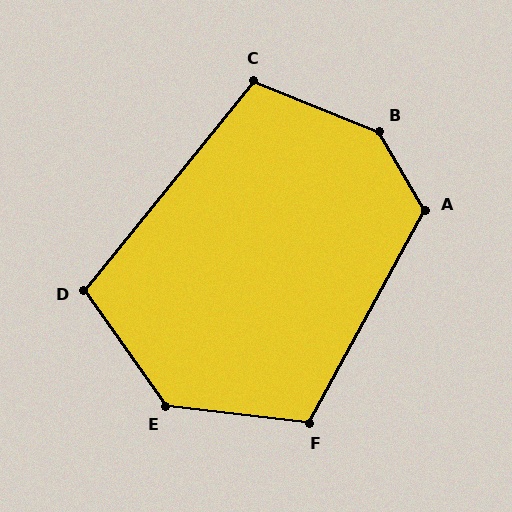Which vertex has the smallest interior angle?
D, at approximately 106 degrees.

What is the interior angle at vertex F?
Approximately 112 degrees (obtuse).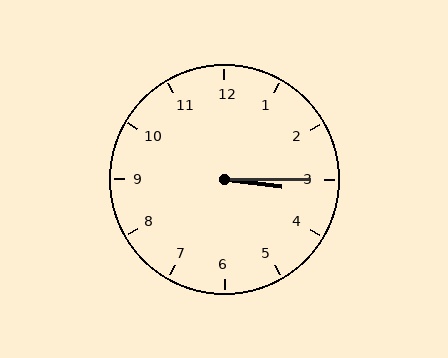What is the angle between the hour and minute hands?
Approximately 8 degrees.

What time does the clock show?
3:15.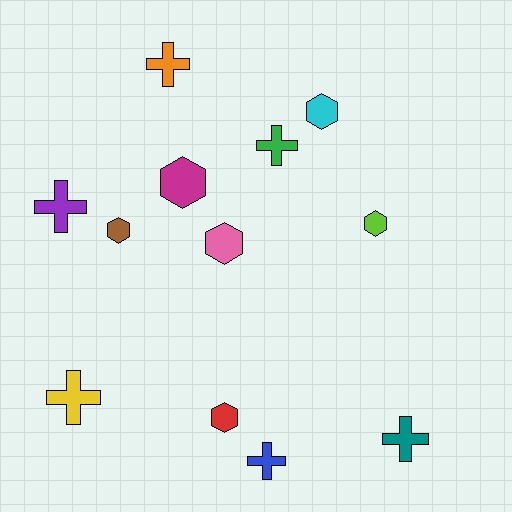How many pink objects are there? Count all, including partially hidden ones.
There is 1 pink object.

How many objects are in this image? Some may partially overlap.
There are 12 objects.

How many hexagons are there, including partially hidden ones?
There are 6 hexagons.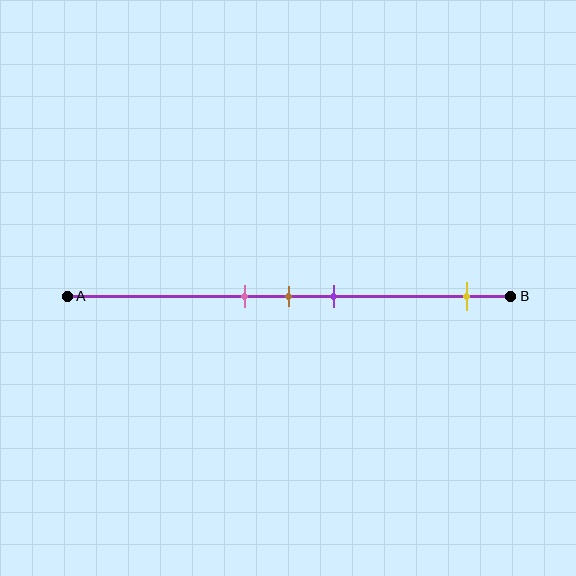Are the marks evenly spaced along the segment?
No, the marks are not evenly spaced.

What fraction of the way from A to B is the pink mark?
The pink mark is approximately 40% (0.4) of the way from A to B.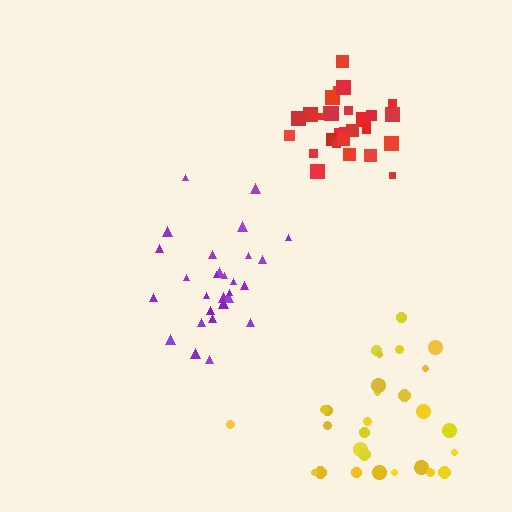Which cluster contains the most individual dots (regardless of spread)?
Red (30).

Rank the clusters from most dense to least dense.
red, purple, yellow.